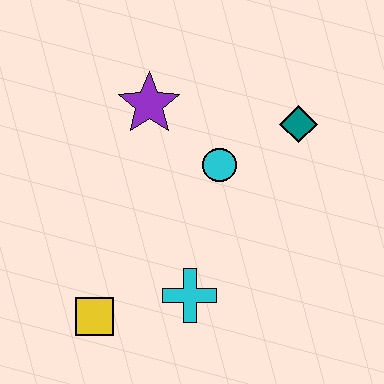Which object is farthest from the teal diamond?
The yellow square is farthest from the teal diamond.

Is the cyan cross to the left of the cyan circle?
Yes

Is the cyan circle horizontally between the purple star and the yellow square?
No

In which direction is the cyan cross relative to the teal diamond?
The cyan cross is below the teal diamond.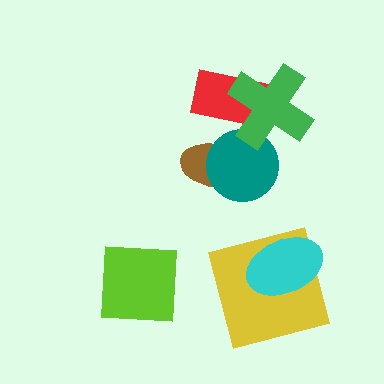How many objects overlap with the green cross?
2 objects overlap with the green cross.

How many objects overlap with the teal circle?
2 objects overlap with the teal circle.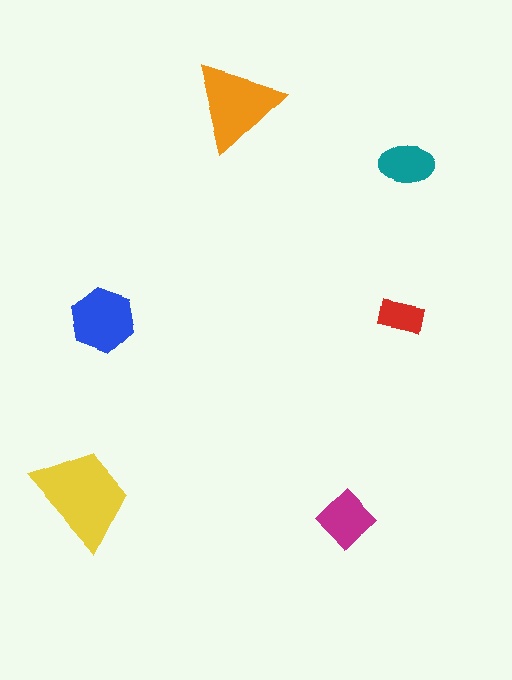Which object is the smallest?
The red rectangle.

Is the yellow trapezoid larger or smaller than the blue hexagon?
Larger.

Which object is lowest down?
The magenta diamond is bottommost.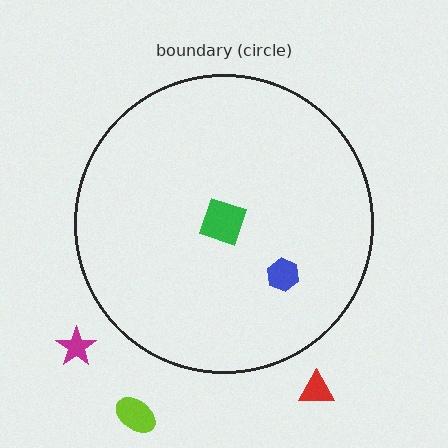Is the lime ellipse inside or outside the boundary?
Outside.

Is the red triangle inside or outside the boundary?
Outside.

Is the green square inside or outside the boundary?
Inside.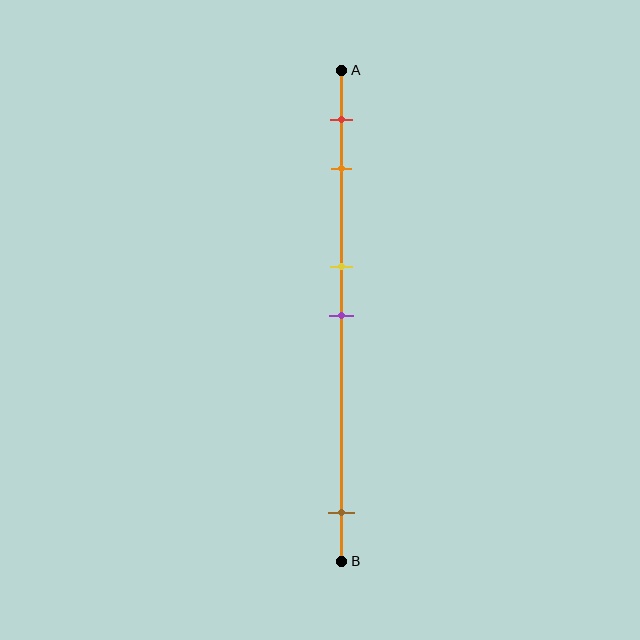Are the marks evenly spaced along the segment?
No, the marks are not evenly spaced.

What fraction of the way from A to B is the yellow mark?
The yellow mark is approximately 40% (0.4) of the way from A to B.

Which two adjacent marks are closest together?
The yellow and purple marks are the closest adjacent pair.